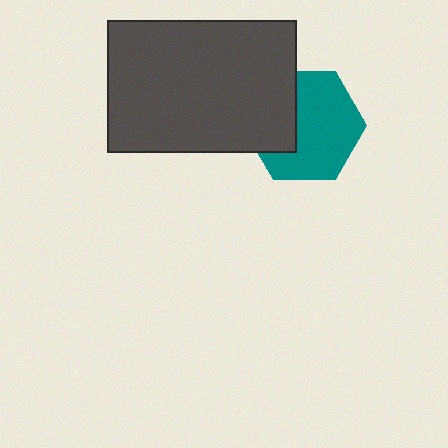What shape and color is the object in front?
The object in front is a dark gray rectangle.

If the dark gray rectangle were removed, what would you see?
You would see the complete teal hexagon.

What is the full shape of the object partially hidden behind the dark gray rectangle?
The partially hidden object is a teal hexagon.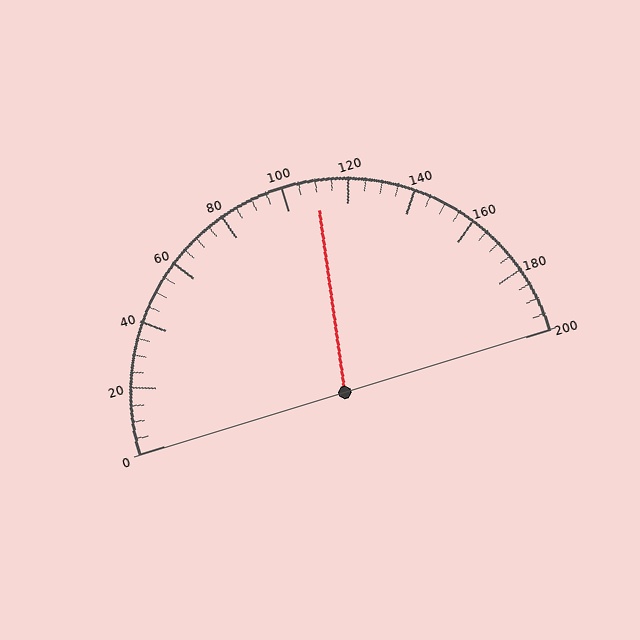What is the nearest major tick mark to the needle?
The nearest major tick mark is 120.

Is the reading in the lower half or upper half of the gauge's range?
The reading is in the upper half of the range (0 to 200).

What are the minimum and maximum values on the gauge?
The gauge ranges from 0 to 200.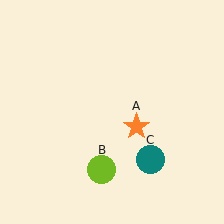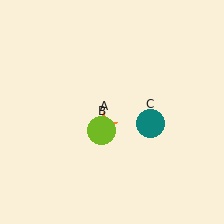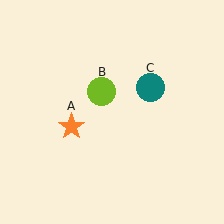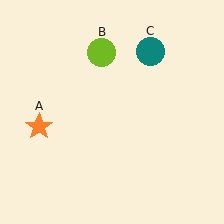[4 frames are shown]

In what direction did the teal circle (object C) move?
The teal circle (object C) moved up.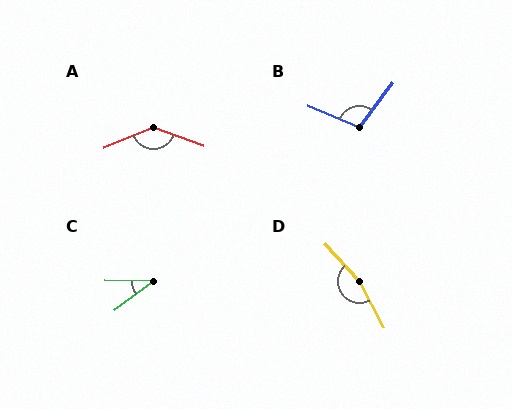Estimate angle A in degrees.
Approximately 138 degrees.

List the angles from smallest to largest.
C (38°), B (104°), A (138°), D (166°).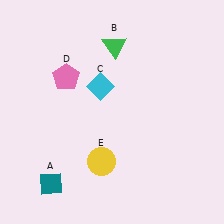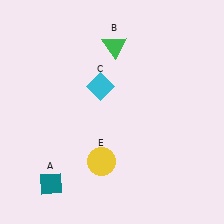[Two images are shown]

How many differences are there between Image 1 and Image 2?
There is 1 difference between the two images.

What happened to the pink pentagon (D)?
The pink pentagon (D) was removed in Image 2. It was in the top-left area of Image 1.